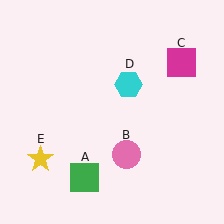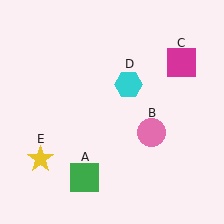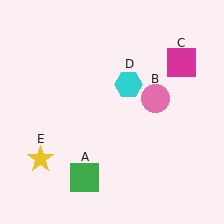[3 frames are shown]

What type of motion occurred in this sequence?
The pink circle (object B) rotated counterclockwise around the center of the scene.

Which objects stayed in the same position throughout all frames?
Green square (object A) and magenta square (object C) and cyan hexagon (object D) and yellow star (object E) remained stationary.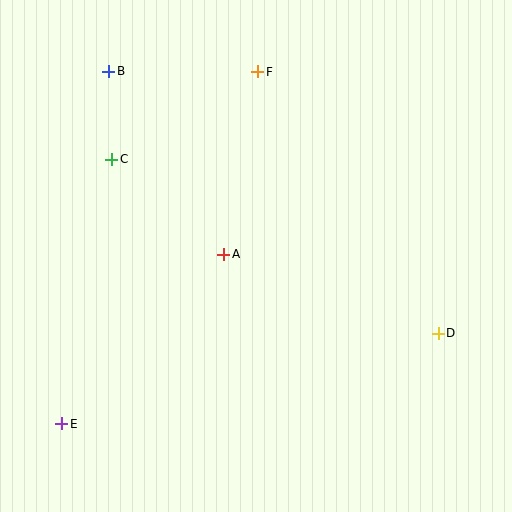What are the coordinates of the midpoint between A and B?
The midpoint between A and B is at (166, 163).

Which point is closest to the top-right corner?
Point F is closest to the top-right corner.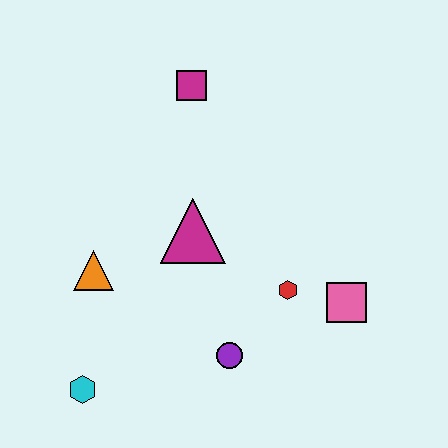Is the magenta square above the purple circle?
Yes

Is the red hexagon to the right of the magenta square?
Yes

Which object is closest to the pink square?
The red hexagon is closest to the pink square.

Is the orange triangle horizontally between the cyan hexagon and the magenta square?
Yes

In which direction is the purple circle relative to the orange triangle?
The purple circle is to the right of the orange triangle.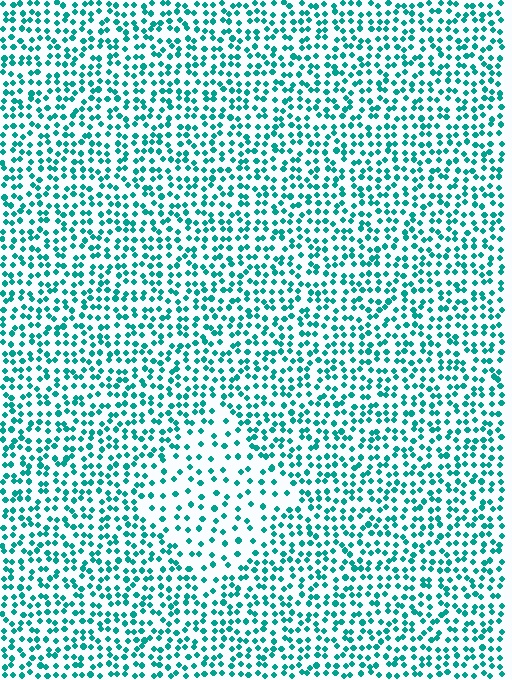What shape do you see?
I see a diamond.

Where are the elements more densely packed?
The elements are more densely packed outside the diamond boundary.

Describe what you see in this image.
The image contains small teal elements arranged at two different densities. A diamond-shaped region is visible where the elements are less densely packed than the surrounding area.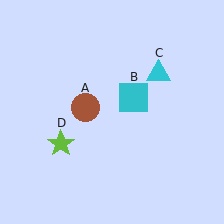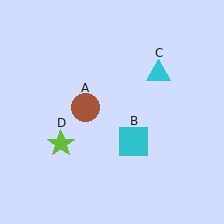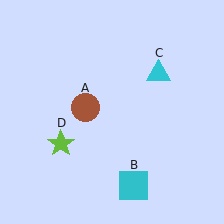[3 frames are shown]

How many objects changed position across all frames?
1 object changed position: cyan square (object B).